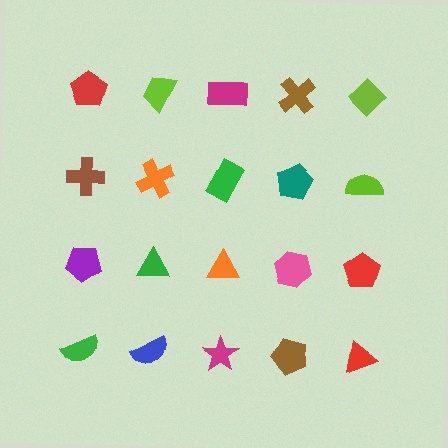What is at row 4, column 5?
A red triangle.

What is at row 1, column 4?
A brown cross.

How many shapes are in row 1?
5 shapes.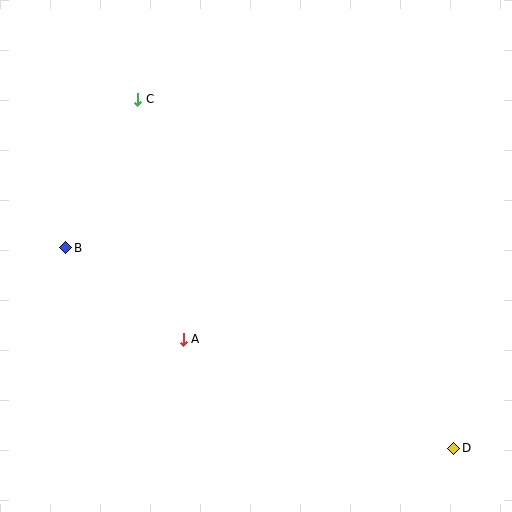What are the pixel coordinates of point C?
Point C is at (138, 99).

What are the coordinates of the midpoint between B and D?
The midpoint between B and D is at (260, 348).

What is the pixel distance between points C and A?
The distance between C and A is 244 pixels.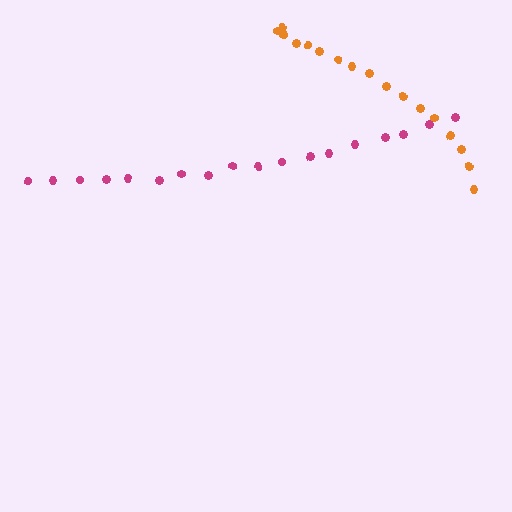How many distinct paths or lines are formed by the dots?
There are 2 distinct paths.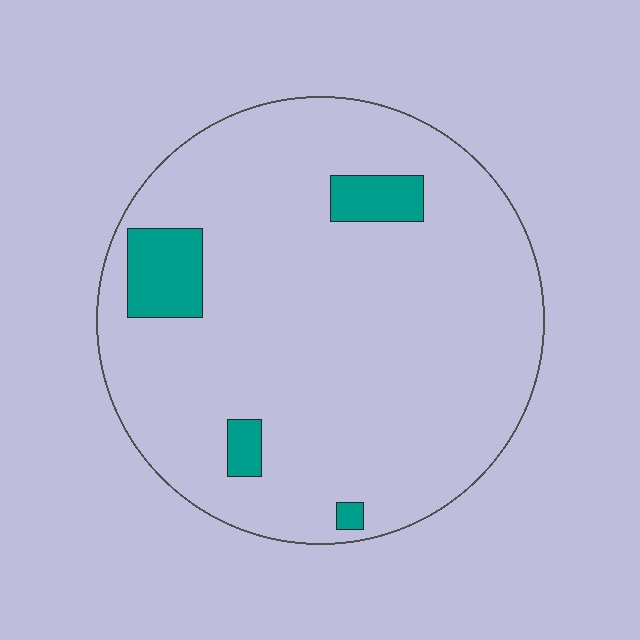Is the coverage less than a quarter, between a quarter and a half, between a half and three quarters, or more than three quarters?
Less than a quarter.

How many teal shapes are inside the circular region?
4.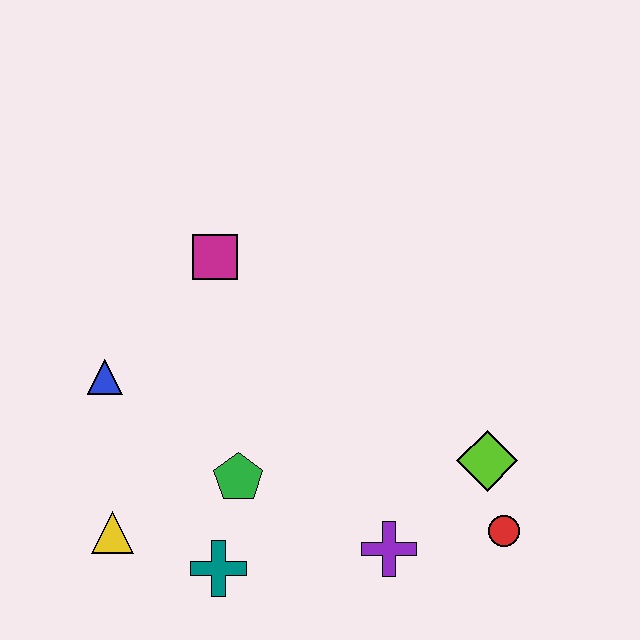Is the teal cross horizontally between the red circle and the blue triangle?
Yes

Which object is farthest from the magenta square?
The red circle is farthest from the magenta square.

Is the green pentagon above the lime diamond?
No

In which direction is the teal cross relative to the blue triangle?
The teal cross is below the blue triangle.